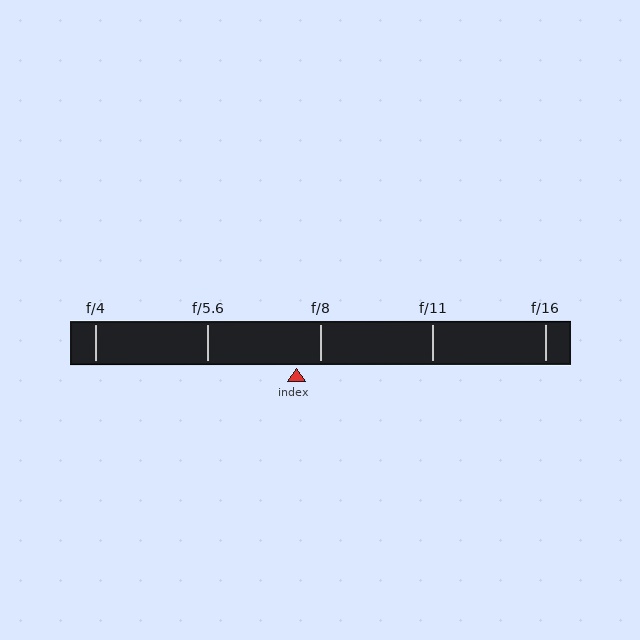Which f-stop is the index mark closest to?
The index mark is closest to f/8.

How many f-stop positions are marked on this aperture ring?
There are 5 f-stop positions marked.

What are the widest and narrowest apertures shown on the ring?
The widest aperture shown is f/4 and the narrowest is f/16.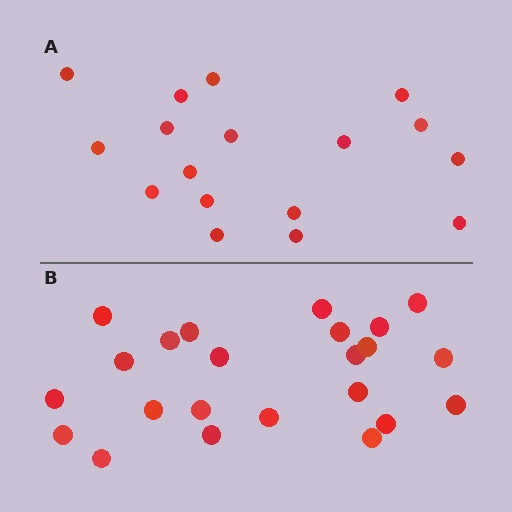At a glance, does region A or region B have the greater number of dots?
Region B (the bottom region) has more dots.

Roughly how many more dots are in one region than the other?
Region B has about 6 more dots than region A.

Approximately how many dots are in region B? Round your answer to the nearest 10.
About 20 dots. (The exact count is 23, which rounds to 20.)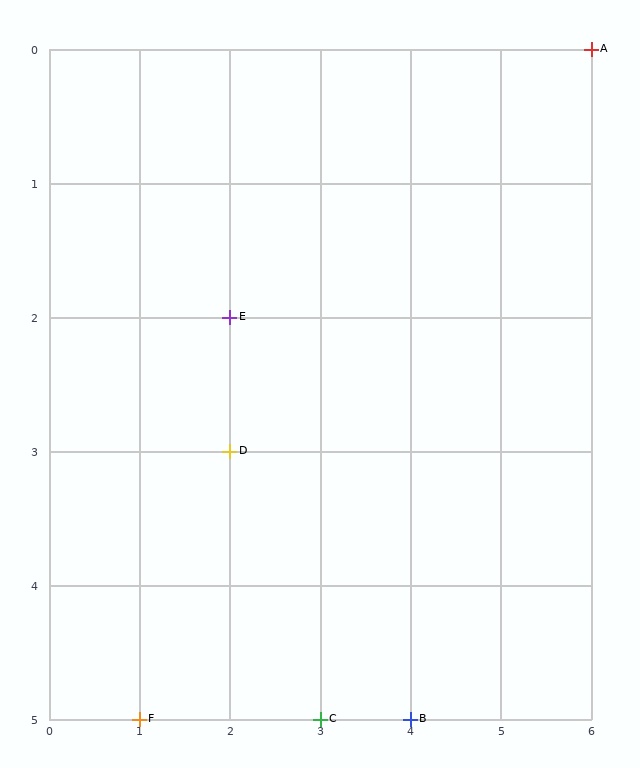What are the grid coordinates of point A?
Point A is at grid coordinates (6, 0).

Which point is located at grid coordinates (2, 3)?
Point D is at (2, 3).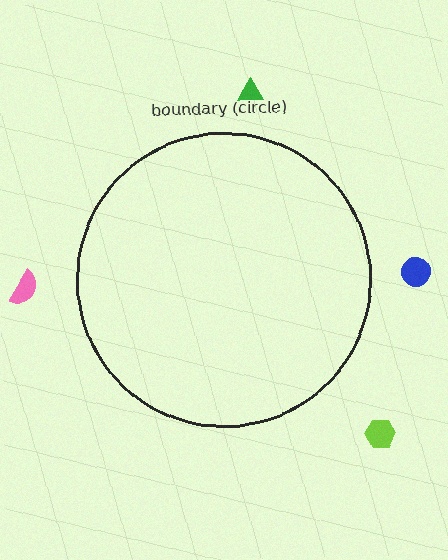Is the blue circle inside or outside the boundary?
Outside.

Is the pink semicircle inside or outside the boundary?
Outside.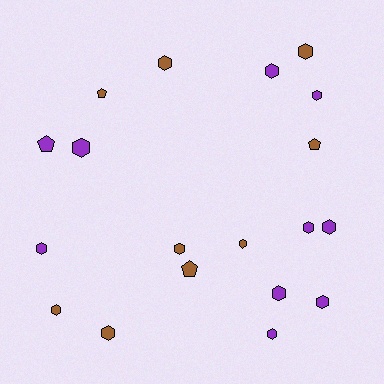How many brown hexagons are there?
There are 6 brown hexagons.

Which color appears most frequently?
Purple, with 10 objects.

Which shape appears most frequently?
Hexagon, with 15 objects.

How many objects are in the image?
There are 19 objects.